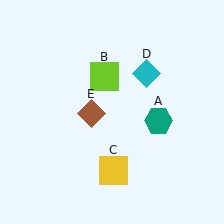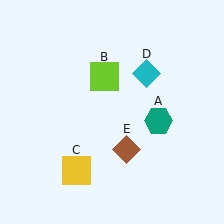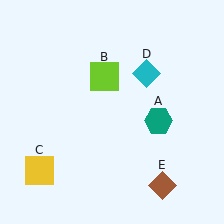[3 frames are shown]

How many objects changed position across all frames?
2 objects changed position: yellow square (object C), brown diamond (object E).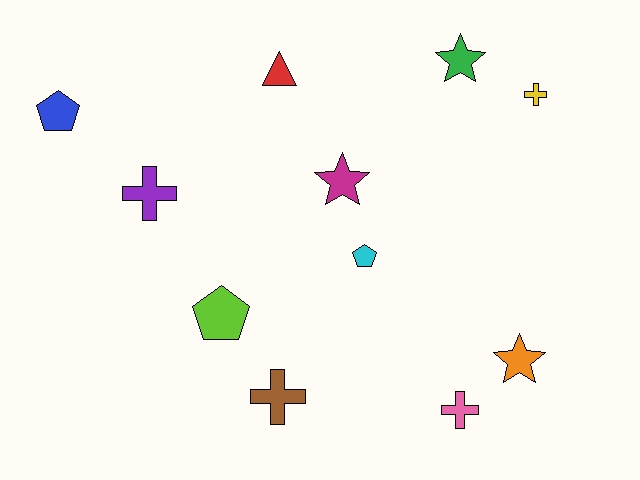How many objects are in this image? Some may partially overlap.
There are 11 objects.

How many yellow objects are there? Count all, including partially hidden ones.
There is 1 yellow object.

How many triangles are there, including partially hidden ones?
There is 1 triangle.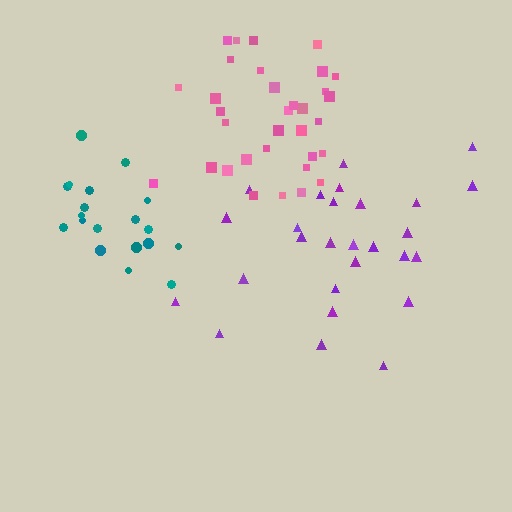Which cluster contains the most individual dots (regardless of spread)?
Pink (33).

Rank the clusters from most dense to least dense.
teal, pink, purple.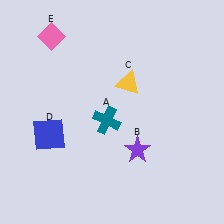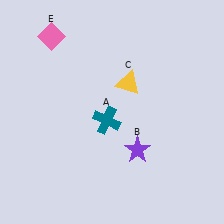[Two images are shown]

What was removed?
The blue square (D) was removed in Image 2.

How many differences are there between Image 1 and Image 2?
There is 1 difference between the two images.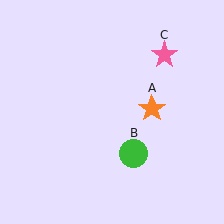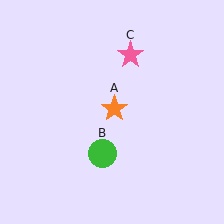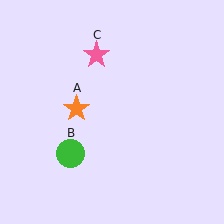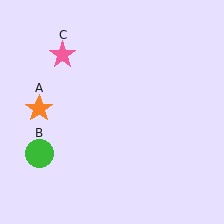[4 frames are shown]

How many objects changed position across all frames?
3 objects changed position: orange star (object A), green circle (object B), pink star (object C).